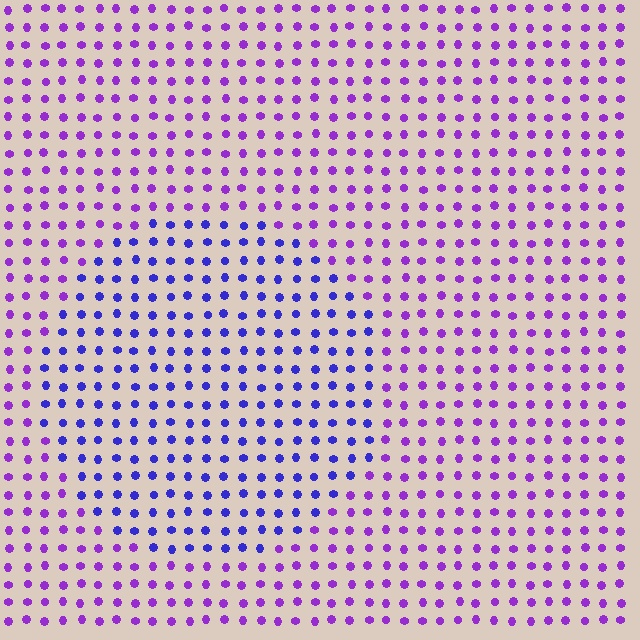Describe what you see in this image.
The image is filled with small purple elements in a uniform arrangement. A circle-shaped region is visible where the elements are tinted to a slightly different hue, forming a subtle color boundary.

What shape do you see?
I see a circle.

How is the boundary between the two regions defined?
The boundary is defined purely by a slight shift in hue (about 37 degrees). Spacing, size, and orientation are identical on both sides.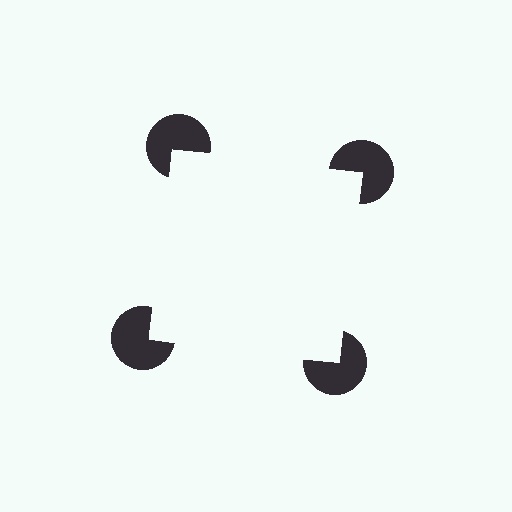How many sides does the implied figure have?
4 sides.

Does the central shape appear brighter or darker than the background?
It typically appears slightly brighter than the background, even though no actual brightness change is drawn.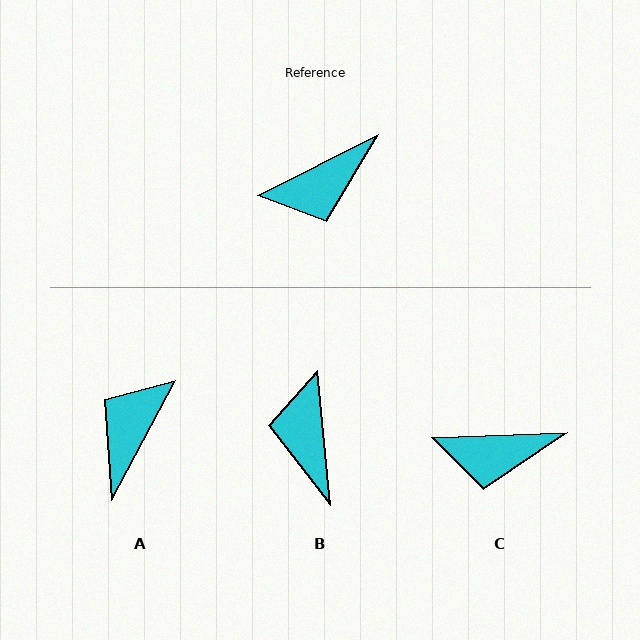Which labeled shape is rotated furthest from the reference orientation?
A, about 145 degrees away.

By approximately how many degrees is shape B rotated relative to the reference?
Approximately 111 degrees clockwise.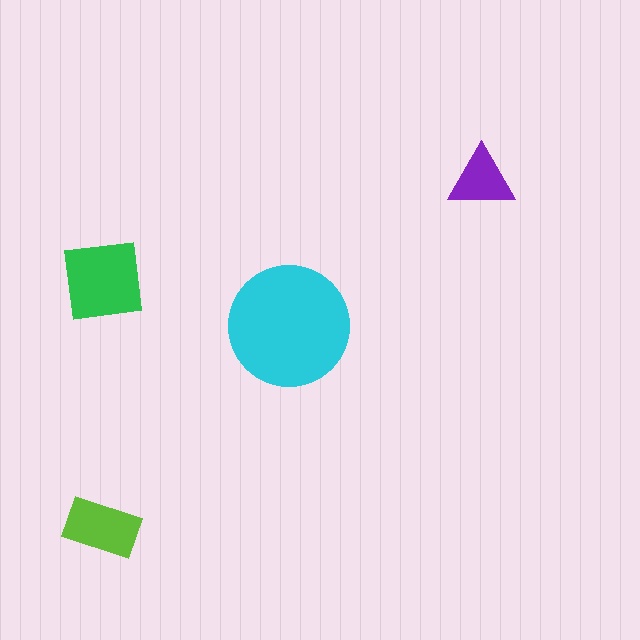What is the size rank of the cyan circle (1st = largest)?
1st.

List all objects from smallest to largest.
The purple triangle, the lime rectangle, the green square, the cyan circle.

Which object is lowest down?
The lime rectangle is bottommost.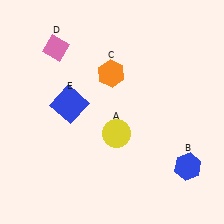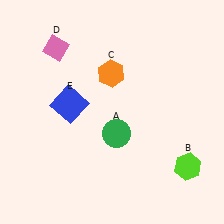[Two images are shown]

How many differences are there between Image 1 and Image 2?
There are 2 differences between the two images.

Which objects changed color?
A changed from yellow to green. B changed from blue to lime.